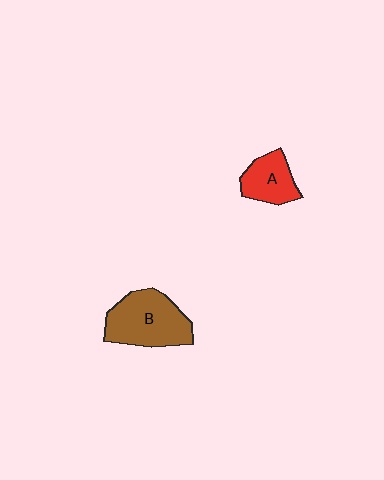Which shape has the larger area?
Shape B (brown).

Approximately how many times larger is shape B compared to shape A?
Approximately 1.7 times.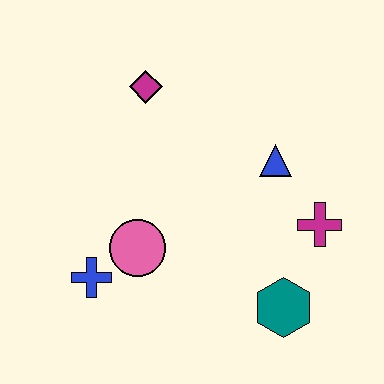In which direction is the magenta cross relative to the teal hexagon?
The magenta cross is above the teal hexagon.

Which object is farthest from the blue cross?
The magenta cross is farthest from the blue cross.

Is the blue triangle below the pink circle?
No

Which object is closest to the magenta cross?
The blue triangle is closest to the magenta cross.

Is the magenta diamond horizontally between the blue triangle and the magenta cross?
No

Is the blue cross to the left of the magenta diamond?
Yes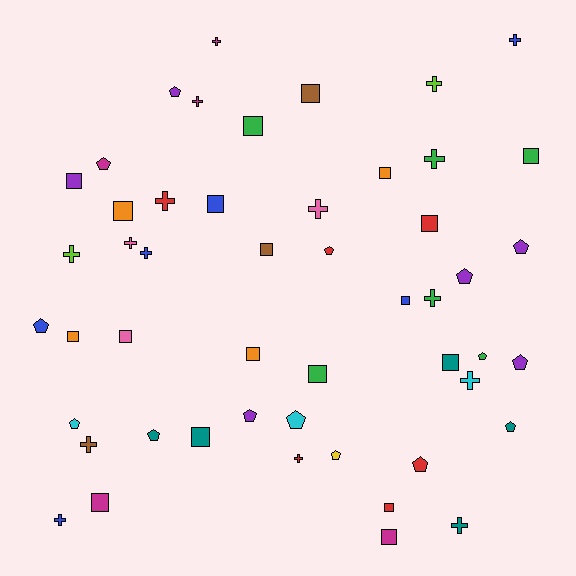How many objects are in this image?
There are 50 objects.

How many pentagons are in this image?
There are 15 pentagons.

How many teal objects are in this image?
There are 5 teal objects.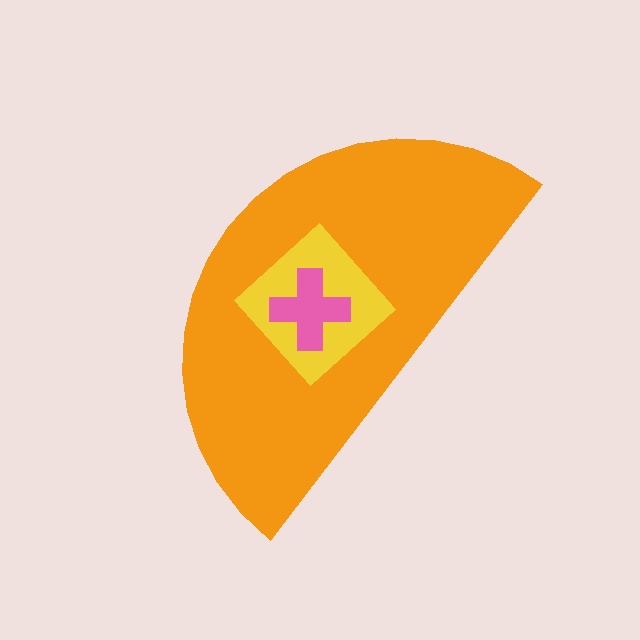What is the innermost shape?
The pink cross.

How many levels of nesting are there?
3.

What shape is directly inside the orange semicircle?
The yellow diamond.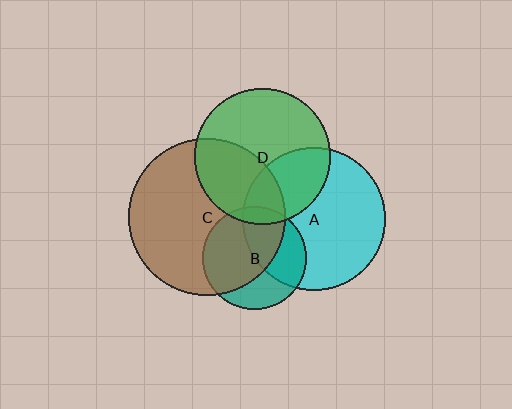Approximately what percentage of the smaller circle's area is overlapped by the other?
Approximately 10%.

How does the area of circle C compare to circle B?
Approximately 2.3 times.